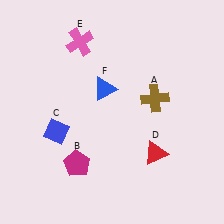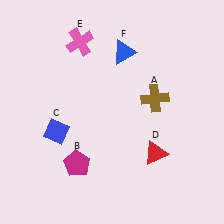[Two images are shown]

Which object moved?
The blue triangle (F) moved up.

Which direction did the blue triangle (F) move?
The blue triangle (F) moved up.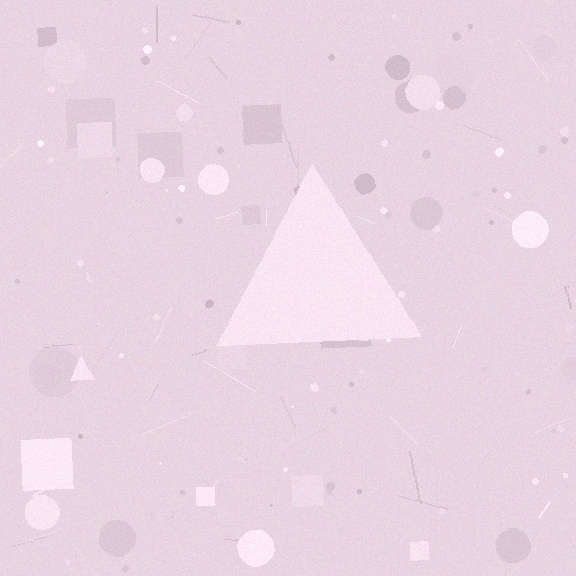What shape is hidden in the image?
A triangle is hidden in the image.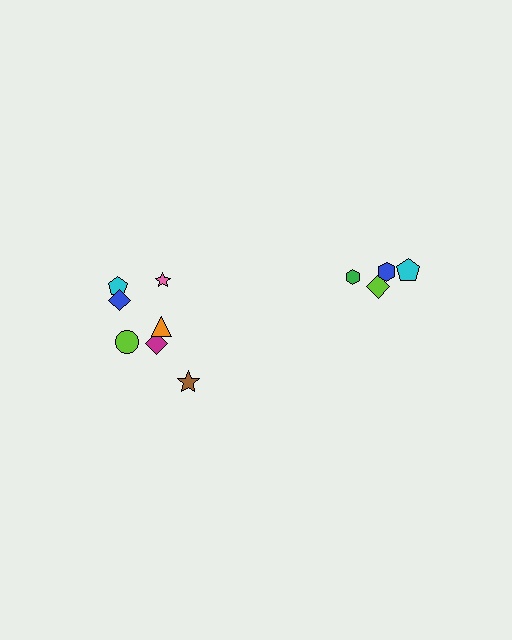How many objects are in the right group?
There are 4 objects.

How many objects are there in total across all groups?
There are 11 objects.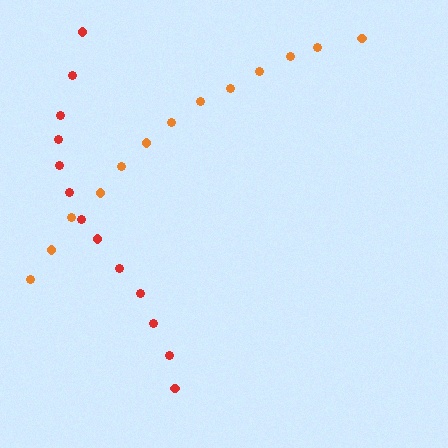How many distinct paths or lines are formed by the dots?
There are 2 distinct paths.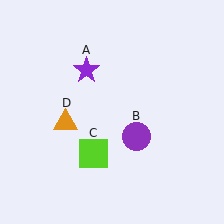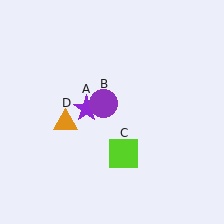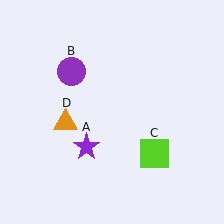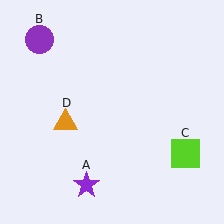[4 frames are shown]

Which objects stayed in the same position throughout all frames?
Orange triangle (object D) remained stationary.